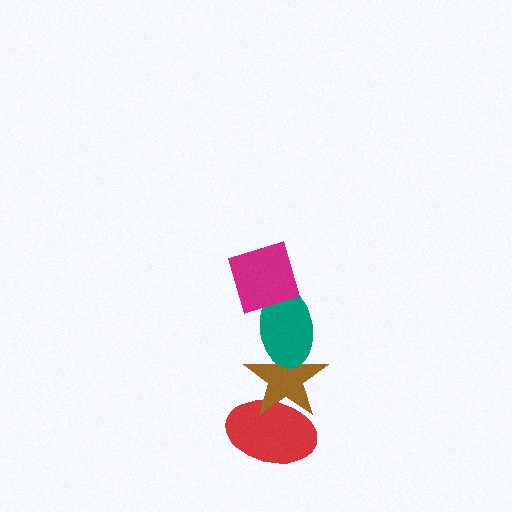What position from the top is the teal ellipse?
The teal ellipse is 2nd from the top.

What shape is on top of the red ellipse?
The brown star is on top of the red ellipse.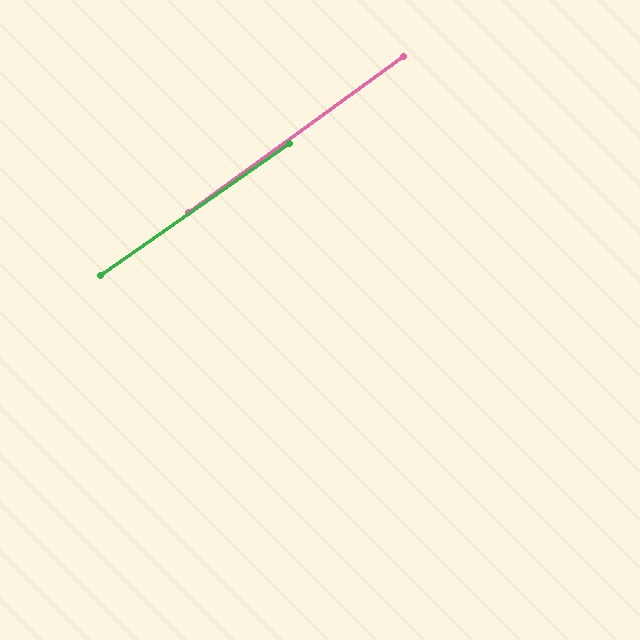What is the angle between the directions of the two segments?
Approximately 1 degree.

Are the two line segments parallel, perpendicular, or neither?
Parallel — their directions differ by only 1.3°.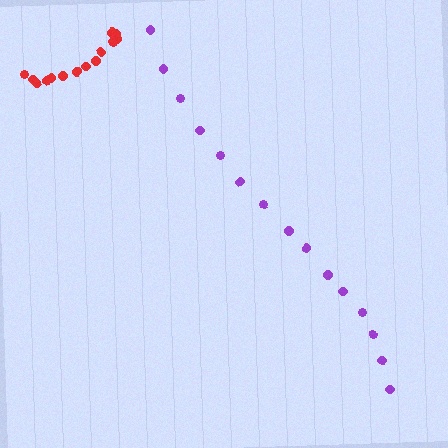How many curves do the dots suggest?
There are 2 distinct paths.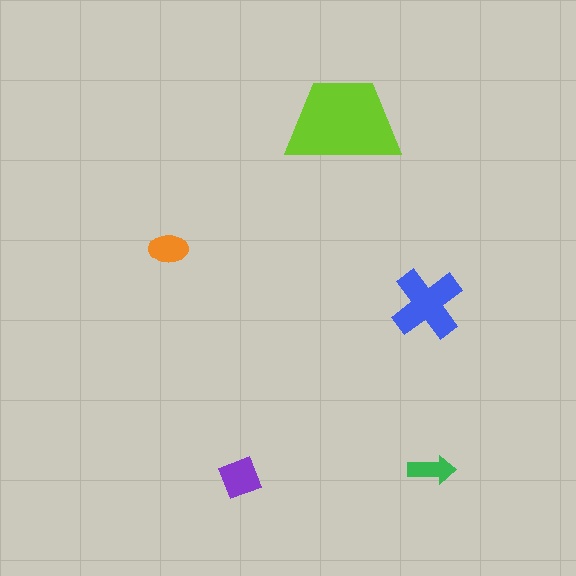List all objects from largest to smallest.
The lime trapezoid, the blue cross, the purple diamond, the orange ellipse, the green arrow.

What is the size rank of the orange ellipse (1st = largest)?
4th.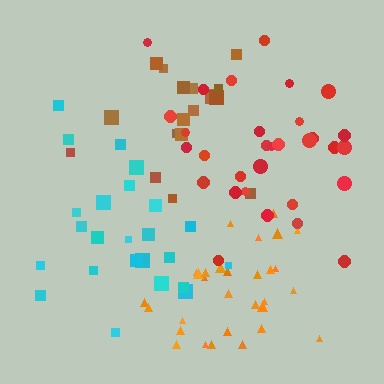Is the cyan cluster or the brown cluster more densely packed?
Brown.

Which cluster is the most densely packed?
Orange.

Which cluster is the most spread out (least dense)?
Cyan.